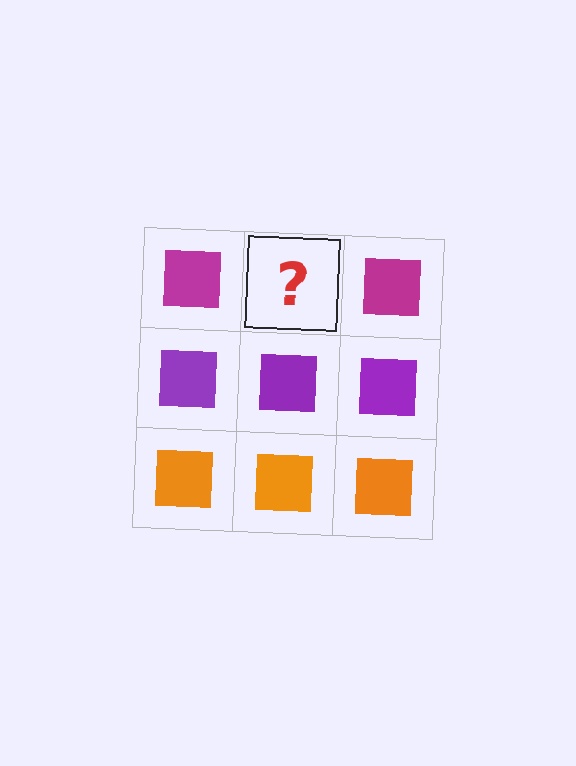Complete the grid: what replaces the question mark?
The question mark should be replaced with a magenta square.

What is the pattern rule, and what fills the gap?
The rule is that each row has a consistent color. The gap should be filled with a magenta square.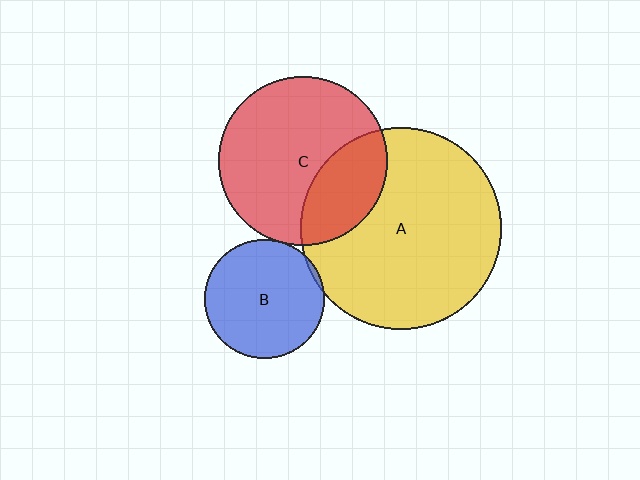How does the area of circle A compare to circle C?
Approximately 1.4 times.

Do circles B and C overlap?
Yes.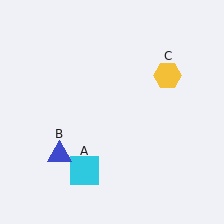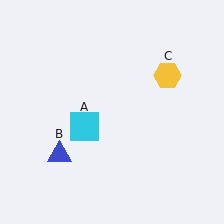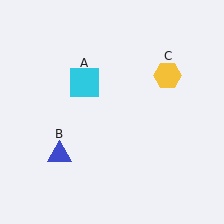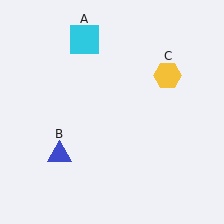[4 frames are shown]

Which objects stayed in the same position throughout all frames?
Blue triangle (object B) and yellow hexagon (object C) remained stationary.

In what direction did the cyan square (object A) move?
The cyan square (object A) moved up.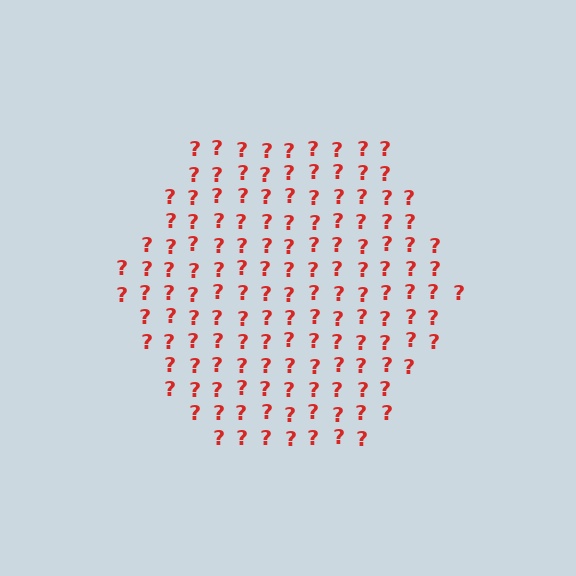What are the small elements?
The small elements are question marks.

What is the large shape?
The large shape is a hexagon.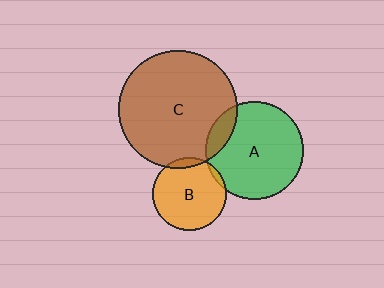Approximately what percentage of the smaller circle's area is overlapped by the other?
Approximately 5%.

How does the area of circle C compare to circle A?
Approximately 1.5 times.